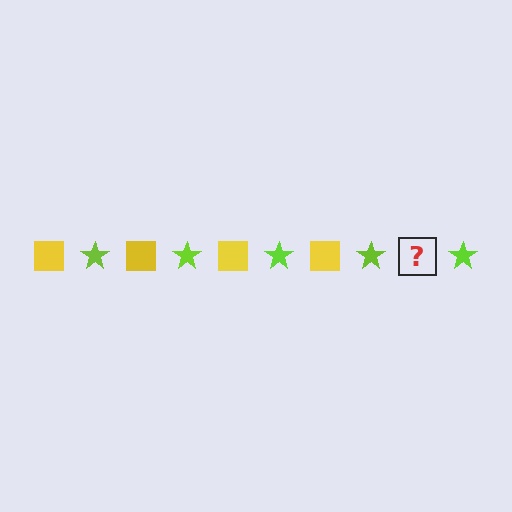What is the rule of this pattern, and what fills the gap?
The rule is that the pattern alternates between yellow square and lime star. The gap should be filled with a yellow square.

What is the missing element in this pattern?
The missing element is a yellow square.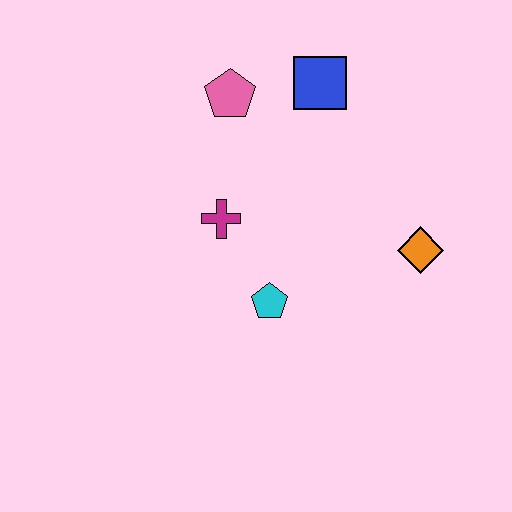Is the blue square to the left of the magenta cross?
No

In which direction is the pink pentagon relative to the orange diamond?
The pink pentagon is to the left of the orange diamond.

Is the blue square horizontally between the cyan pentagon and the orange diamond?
Yes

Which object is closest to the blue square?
The pink pentagon is closest to the blue square.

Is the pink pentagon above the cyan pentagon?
Yes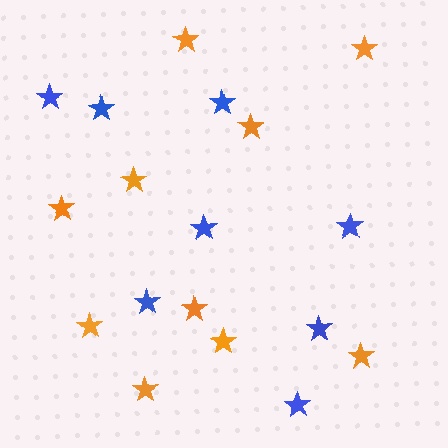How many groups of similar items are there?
There are 2 groups: one group of blue stars (8) and one group of orange stars (10).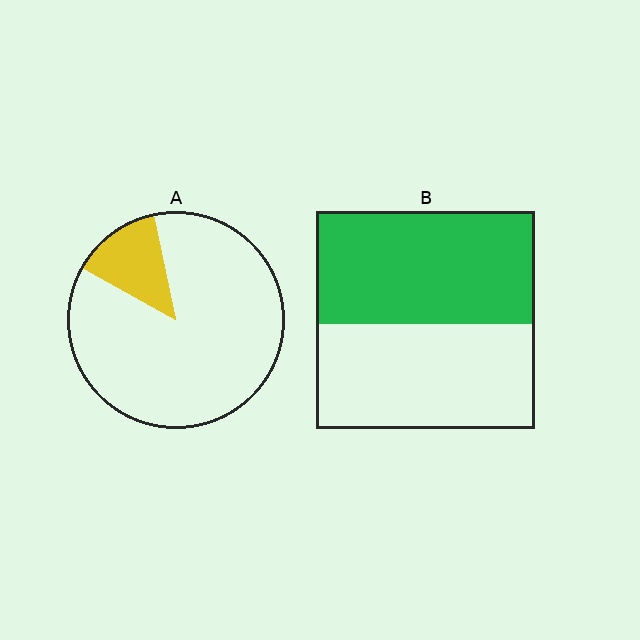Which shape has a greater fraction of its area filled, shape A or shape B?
Shape B.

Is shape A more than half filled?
No.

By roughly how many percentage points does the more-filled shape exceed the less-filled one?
By roughly 40 percentage points (B over A).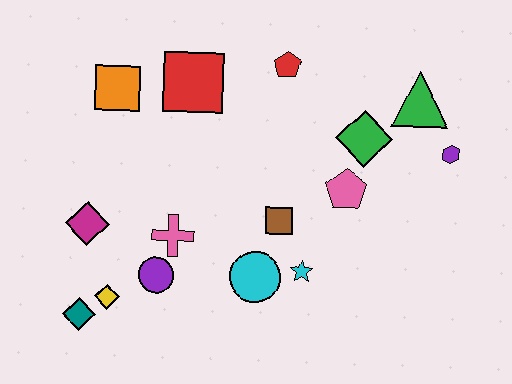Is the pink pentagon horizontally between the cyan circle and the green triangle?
Yes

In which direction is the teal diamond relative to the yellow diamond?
The teal diamond is to the left of the yellow diamond.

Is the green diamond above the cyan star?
Yes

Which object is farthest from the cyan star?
The orange square is farthest from the cyan star.